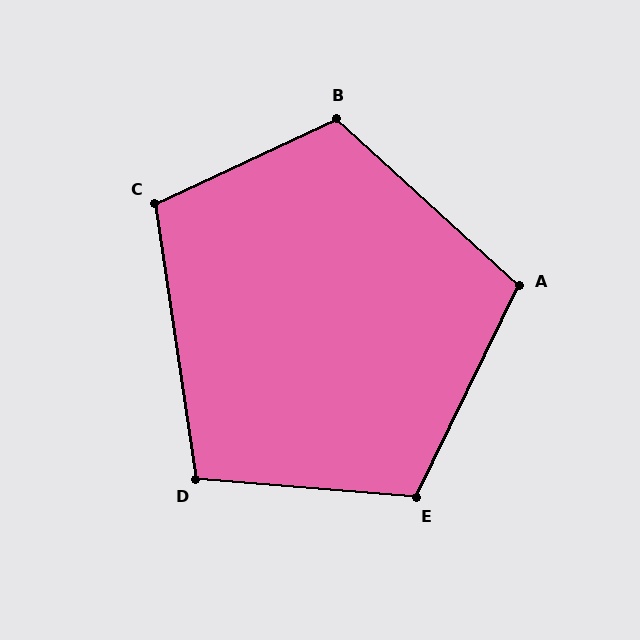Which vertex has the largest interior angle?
B, at approximately 113 degrees.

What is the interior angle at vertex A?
Approximately 107 degrees (obtuse).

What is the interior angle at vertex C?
Approximately 107 degrees (obtuse).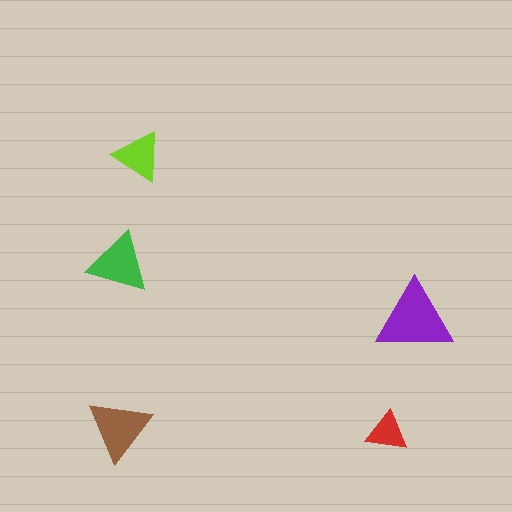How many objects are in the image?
There are 5 objects in the image.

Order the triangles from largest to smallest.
the purple one, the brown one, the green one, the lime one, the red one.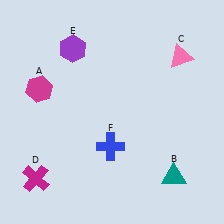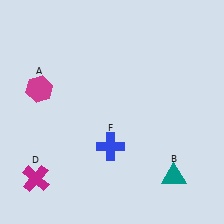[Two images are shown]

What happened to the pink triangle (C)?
The pink triangle (C) was removed in Image 2. It was in the top-right area of Image 1.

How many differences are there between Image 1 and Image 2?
There are 2 differences between the two images.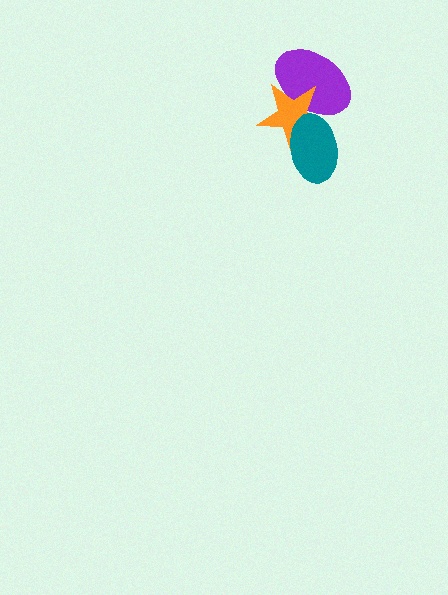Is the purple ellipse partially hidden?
Yes, it is partially covered by another shape.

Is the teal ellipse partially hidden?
No, no other shape covers it.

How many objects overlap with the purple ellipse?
2 objects overlap with the purple ellipse.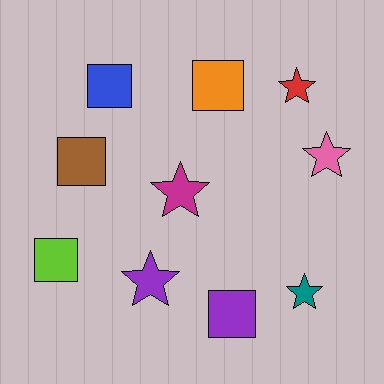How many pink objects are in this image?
There is 1 pink object.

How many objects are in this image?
There are 10 objects.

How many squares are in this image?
There are 5 squares.